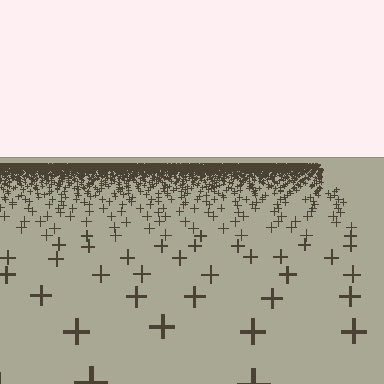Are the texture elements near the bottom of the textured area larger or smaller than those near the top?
Larger. Near the bottom, elements are closer to the viewer and appear at a bigger on-screen size.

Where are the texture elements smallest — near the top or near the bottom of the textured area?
Near the top.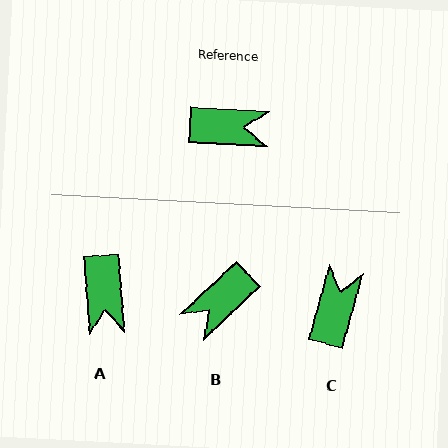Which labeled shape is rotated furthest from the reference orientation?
B, about 133 degrees away.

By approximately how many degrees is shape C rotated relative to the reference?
Approximately 78 degrees counter-clockwise.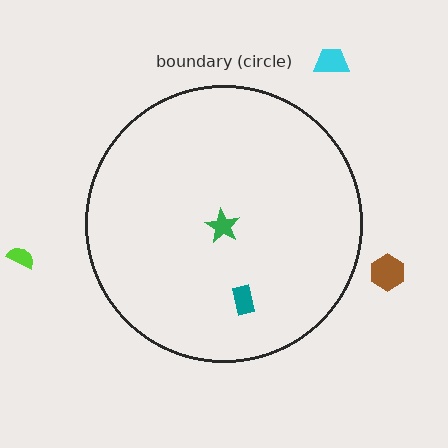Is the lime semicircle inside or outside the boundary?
Outside.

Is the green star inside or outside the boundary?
Inside.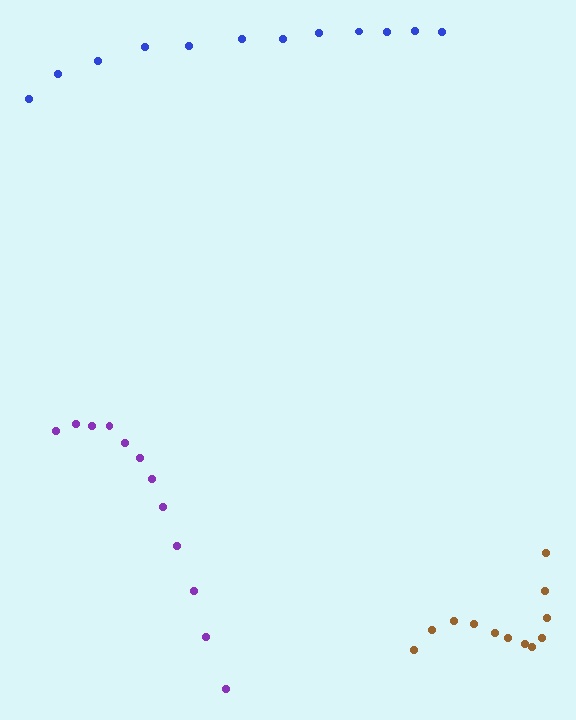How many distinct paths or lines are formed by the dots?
There are 3 distinct paths.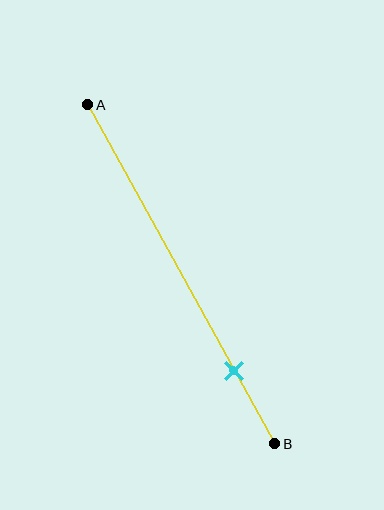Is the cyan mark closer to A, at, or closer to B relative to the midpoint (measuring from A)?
The cyan mark is closer to point B than the midpoint of segment AB.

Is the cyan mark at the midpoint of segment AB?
No, the mark is at about 80% from A, not at the 50% midpoint.